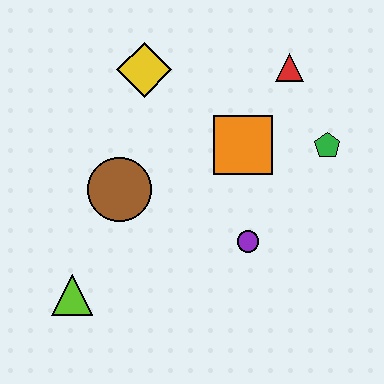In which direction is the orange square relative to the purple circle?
The orange square is above the purple circle.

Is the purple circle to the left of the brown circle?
No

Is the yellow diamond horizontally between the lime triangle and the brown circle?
No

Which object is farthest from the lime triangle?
The red triangle is farthest from the lime triangle.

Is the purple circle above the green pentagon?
No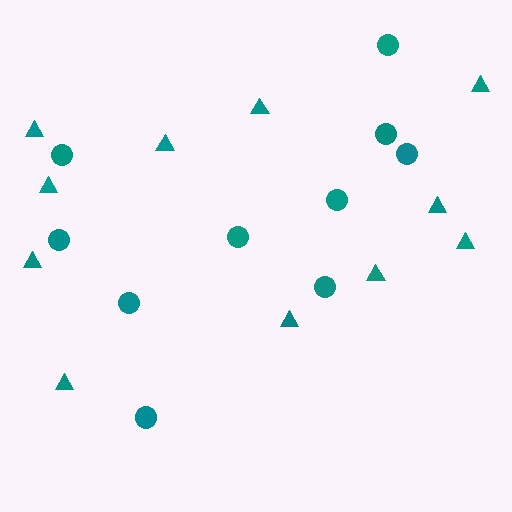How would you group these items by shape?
There are 2 groups: one group of circles (10) and one group of triangles (11).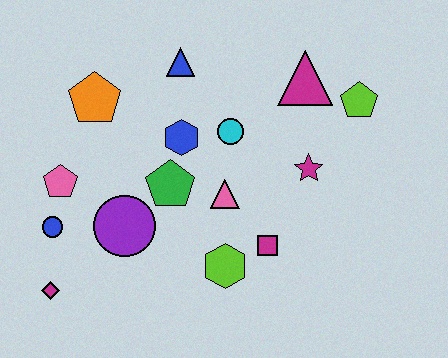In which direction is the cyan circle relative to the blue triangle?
The cyan circle is below the blue triangle.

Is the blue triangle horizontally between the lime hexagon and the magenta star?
No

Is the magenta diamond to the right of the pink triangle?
No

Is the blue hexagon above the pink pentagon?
Yes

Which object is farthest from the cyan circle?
The magenta diamond is farthest from the cyan circle.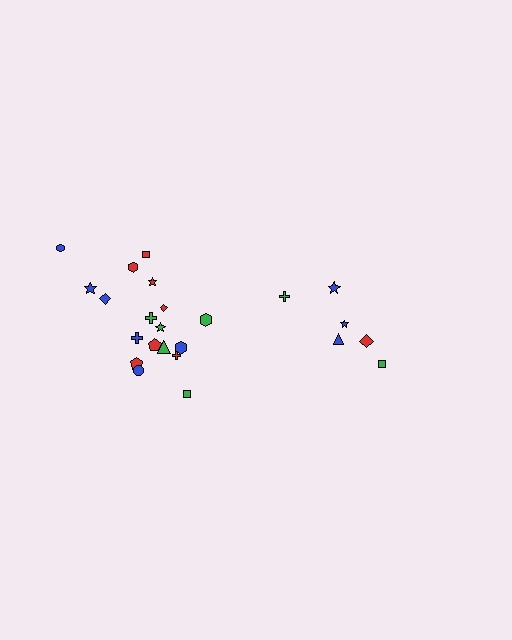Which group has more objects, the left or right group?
The left group.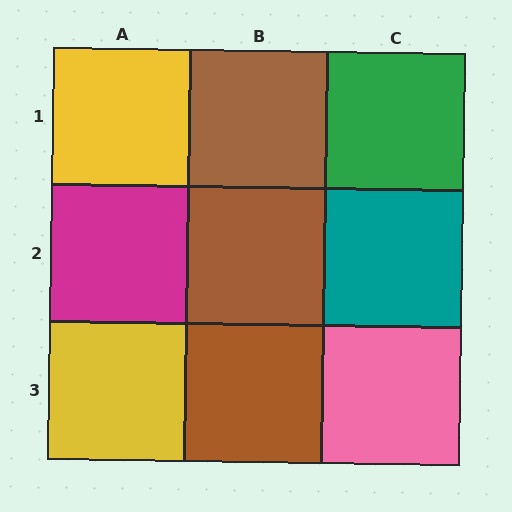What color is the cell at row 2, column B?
Brown.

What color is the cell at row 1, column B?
Brown.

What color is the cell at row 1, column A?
Yellow.